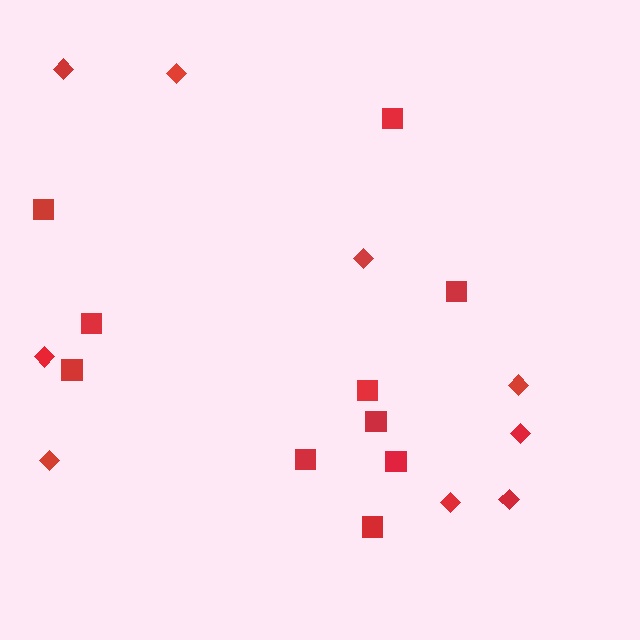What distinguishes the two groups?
There are 2 groups: one group of squares (10) and one group of diamonds (9).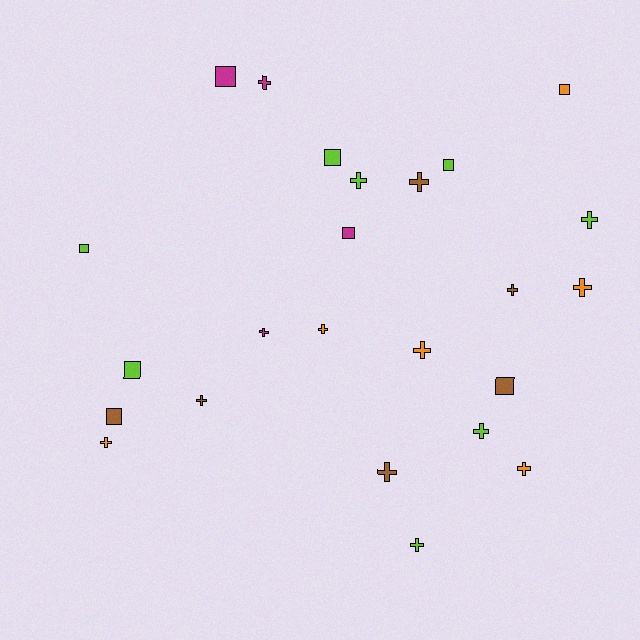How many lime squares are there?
There are 4 lime squares.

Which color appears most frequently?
Lime, with 8 objects.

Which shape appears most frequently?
Cross, with 15 objects.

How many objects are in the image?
There are 24 objects.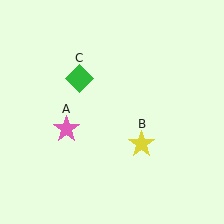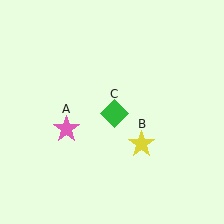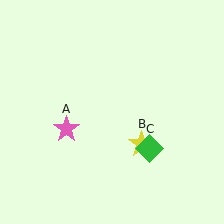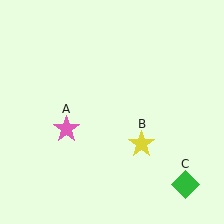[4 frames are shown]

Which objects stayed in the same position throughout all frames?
Pink star (object A) and yellow star (object B) remained stationary.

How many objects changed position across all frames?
1 object changed position: green diamond (object C).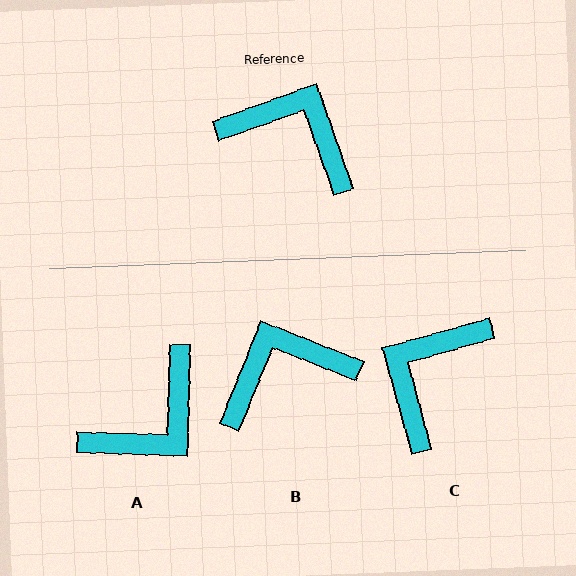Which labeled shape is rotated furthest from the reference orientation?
A, about 111 degrees away.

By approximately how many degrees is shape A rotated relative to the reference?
Approximately 111 degrees clockwise.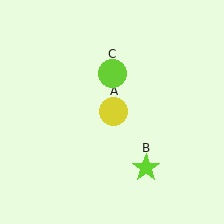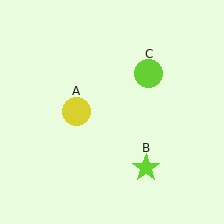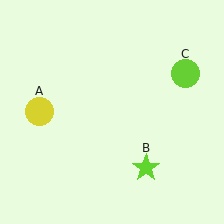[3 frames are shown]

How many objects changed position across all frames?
2 objects changed position: yellow circle (object A), lime circle (object C).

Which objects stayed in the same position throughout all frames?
Lime star (object B) remained stationary.